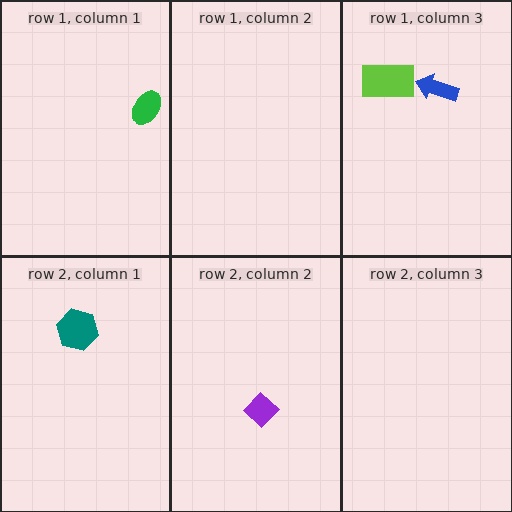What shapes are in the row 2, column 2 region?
The purple diamond.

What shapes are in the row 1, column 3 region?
The blue arrow, the lime rectangle.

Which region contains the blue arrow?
The row 1, column 3 region.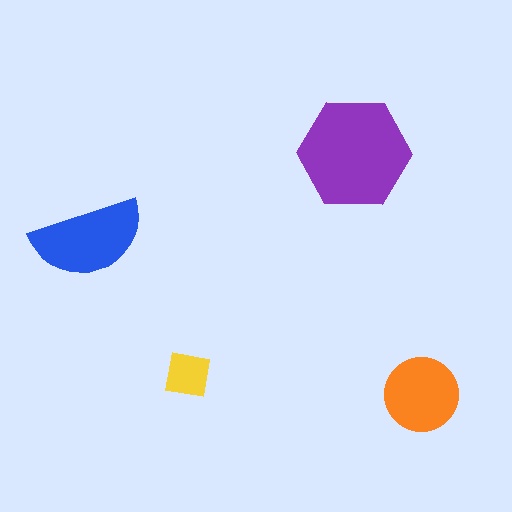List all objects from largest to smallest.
The purple hexagon, the blue semicircle, the orange circle, the yellow square.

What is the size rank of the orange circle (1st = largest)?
3rd.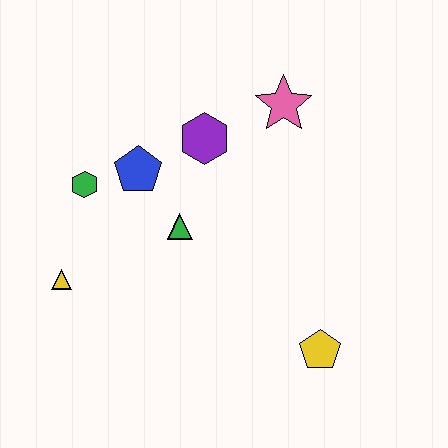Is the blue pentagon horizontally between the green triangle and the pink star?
No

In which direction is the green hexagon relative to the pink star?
The green hexagon is to the left of the pink star.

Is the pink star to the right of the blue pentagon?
Yes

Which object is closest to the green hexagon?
The blue pentagon is closest to the green hexagon.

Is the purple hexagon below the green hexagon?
No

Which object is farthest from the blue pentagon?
The yellow pentagon is farthest from the blue pentagon.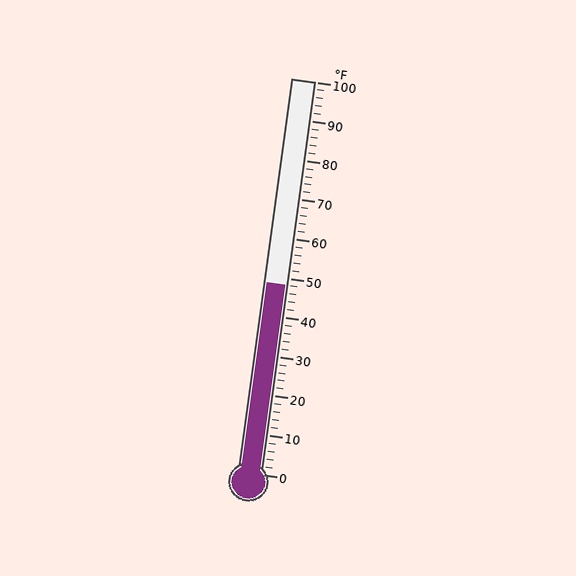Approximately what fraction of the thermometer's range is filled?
The thermometer is filled to approximately 50% of its range.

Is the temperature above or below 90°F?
The temperature is below 90°F.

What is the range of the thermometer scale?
The thermometer scale ranges from 0°F to 100°F.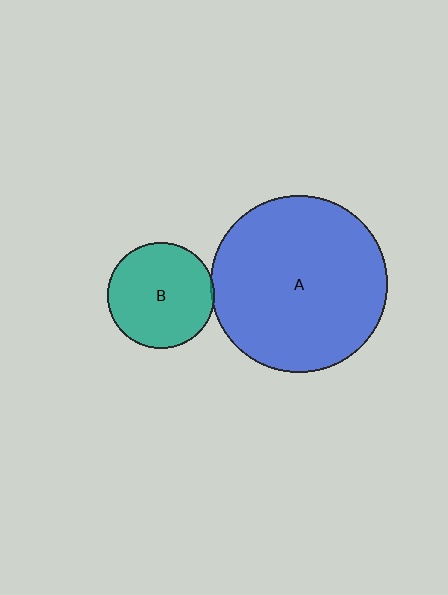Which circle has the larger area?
Circle A (blue).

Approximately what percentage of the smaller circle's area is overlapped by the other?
Approximately 5%.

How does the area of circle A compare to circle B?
Approximately 2.8 times.